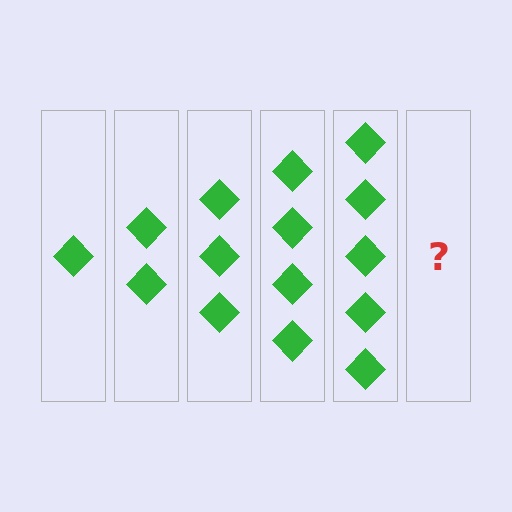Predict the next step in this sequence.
The next step is 6 diamonds.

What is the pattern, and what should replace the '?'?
The pattern is that each step adds one more diamond. The '?' should be 6 diamonds.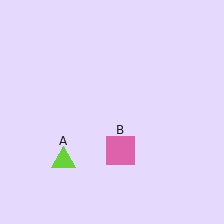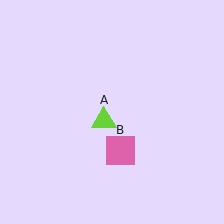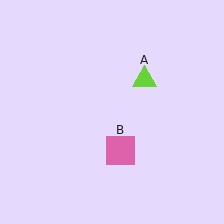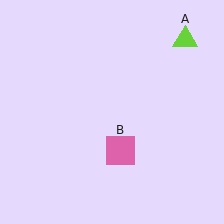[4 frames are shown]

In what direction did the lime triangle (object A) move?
The lime triangle (object A) moved up and to the right.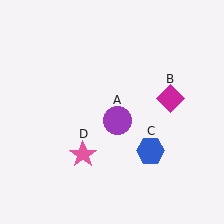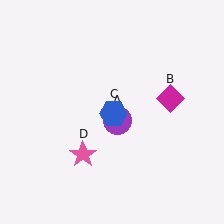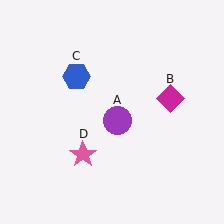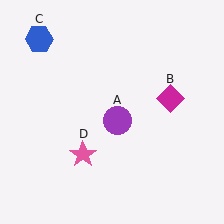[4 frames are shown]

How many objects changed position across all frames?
1 object changed position: blue hexagon (object C).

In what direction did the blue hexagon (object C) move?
The blue hexagon (object C) moved up and to the left.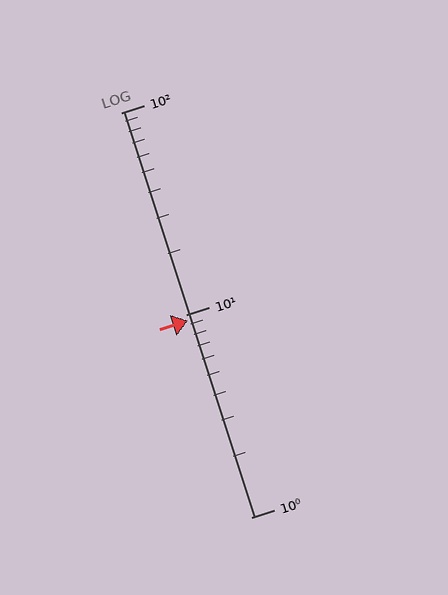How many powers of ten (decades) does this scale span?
The scale spans 2 decades, from 1 to 100.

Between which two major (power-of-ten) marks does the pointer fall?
The pointer is between 1 and 10.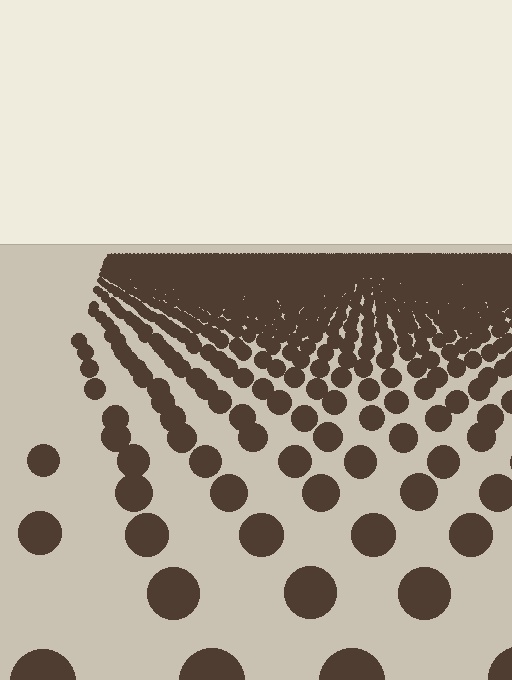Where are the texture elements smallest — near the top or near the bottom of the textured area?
Near the top.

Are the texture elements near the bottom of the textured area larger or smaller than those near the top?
Larger. Near the bottom, elements are closer to the viewer and appear at a bigger on-screen size.